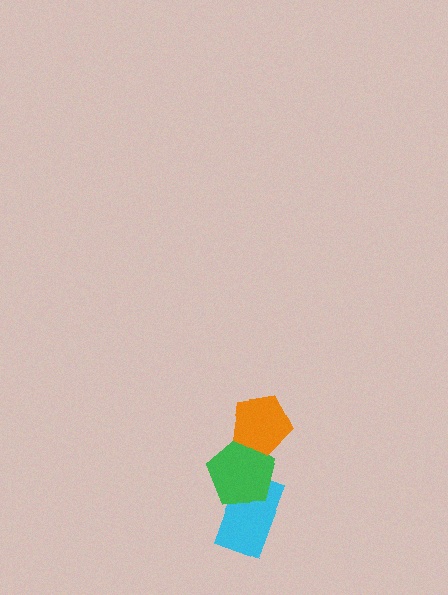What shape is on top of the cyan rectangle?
The green pentagon is on top of the cyan rectangle.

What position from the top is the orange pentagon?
The orange pentagon is 1st from the top.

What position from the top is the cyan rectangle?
The cyan rectangle is 3rd from the top.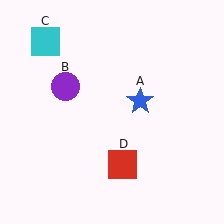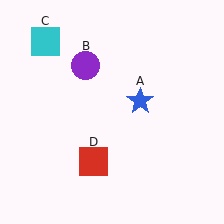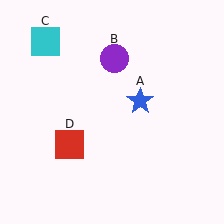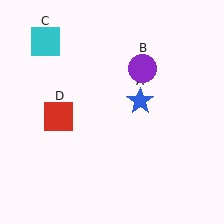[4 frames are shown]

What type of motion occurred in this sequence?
The purple circle (object B), red square (object D) rotated clockwise around the center of the scene.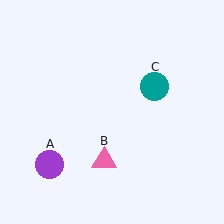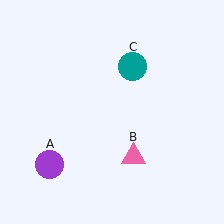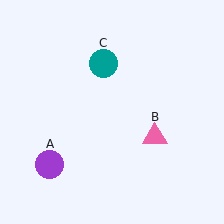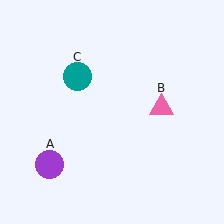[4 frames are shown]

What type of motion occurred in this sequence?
The pink triangle (object B), teal circle (object C) rotated counterclockwise around the center of the scene.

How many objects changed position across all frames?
2 objects changed position: pink triangle (object B), teal circle (object C).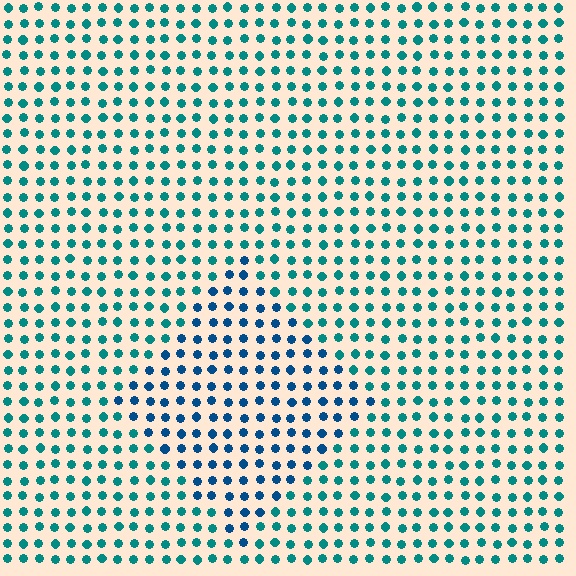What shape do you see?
I see a diamond.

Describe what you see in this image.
The image is filled with small teal elements in a uniform arrangement. A diamond-shaped region is visible where the elements are tinted to a slightly different hue, forming a subtle color boundary.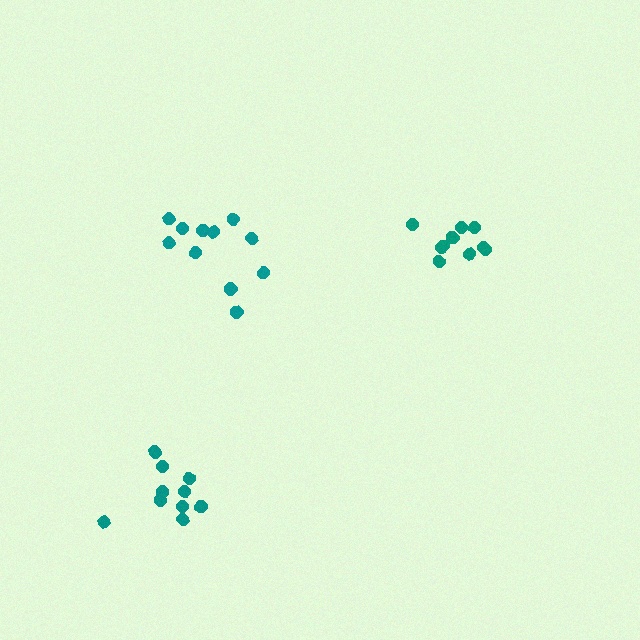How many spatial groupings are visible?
There are 3 spatial groupings.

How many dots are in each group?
Group 1: 12 dots, Group 2: 10 dots, Group 3: 10 dots (32 total).